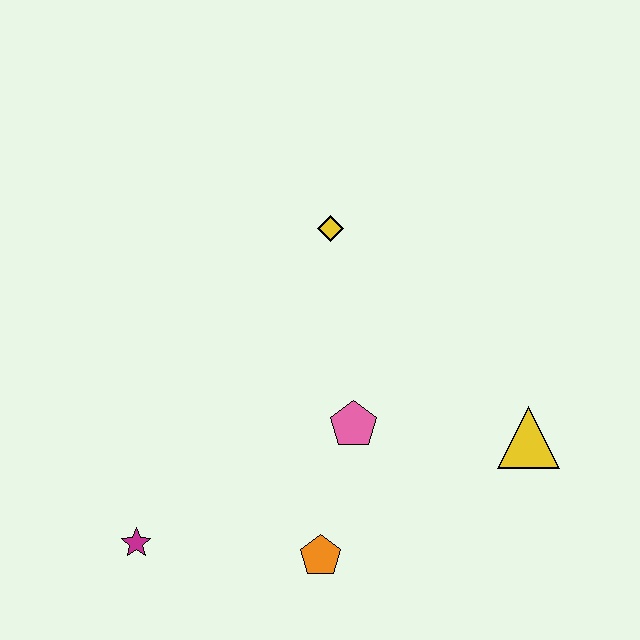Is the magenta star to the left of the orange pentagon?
Yes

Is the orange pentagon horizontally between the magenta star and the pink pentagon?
Yes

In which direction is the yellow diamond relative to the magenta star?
The yellow diamond is above the magenta star.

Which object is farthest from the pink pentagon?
The magenta star is farthest from the pink pentagon.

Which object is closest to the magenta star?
The orange pentagon is closest to the magenta star.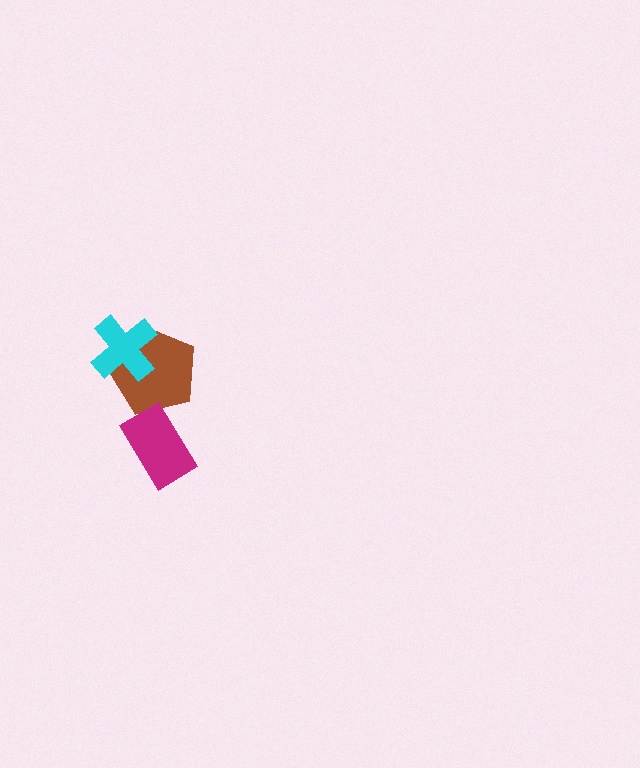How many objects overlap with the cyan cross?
1 object overlaps with the cyan cross.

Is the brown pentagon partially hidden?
Yes, it is partially covered by another shape.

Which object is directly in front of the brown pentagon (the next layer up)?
The cyan cross is directly in front of the brown pentagon.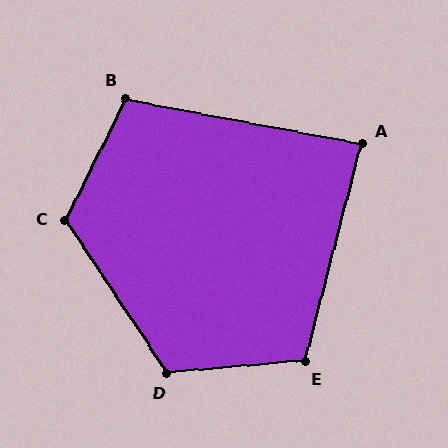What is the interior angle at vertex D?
Approximately 119 degrees (obtuse).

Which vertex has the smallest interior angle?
A, at approximately 86 degrees.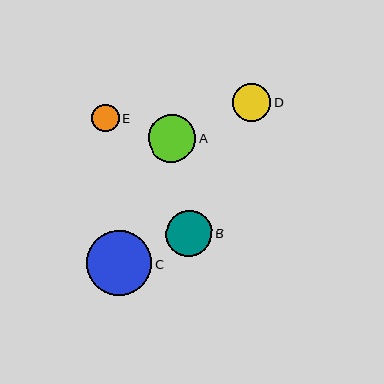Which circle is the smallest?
Circle E is the smallest with a size of approximately 28 pixels.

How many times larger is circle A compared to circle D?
Circle A is approximately 1.2 times the size of circle D.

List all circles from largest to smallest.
From largest to smallest: C, A, B, D, E.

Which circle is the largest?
Circle C is the largest with a size of approximately 65 pixels.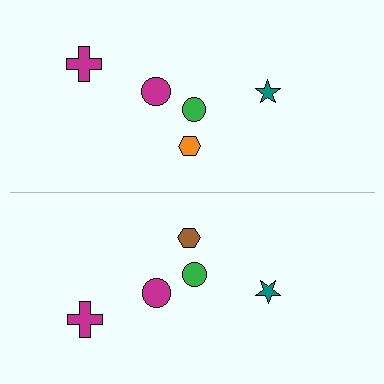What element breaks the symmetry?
The brown hexagon on the bottom side breaks the symmetry — its mirror counterpart is orange.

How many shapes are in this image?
There are 10 shapes in this image.